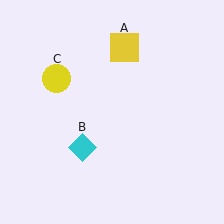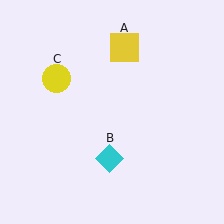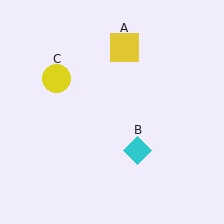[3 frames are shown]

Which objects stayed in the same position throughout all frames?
Yellow square (object A) and yellow circle (object C) remained stationary.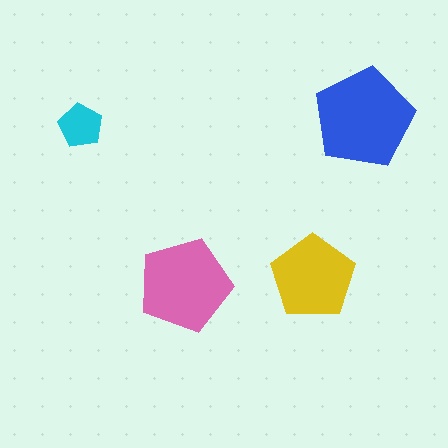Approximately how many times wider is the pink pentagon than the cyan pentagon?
About 2 times wider.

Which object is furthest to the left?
The cyan pentagon is leftmost.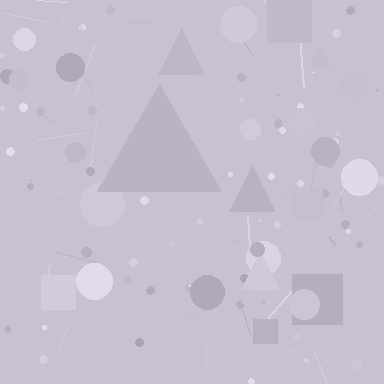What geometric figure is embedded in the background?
A triangle is embedded in the background.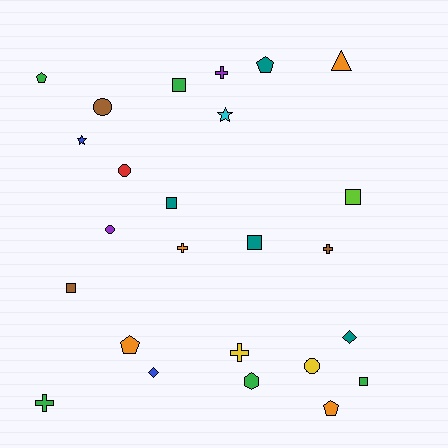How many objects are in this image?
There are 25 objects.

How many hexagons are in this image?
There is 1 hexagon.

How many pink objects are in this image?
There are no pink objects.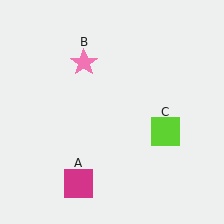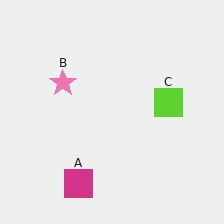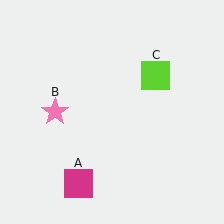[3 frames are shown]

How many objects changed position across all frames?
2 objects changed position: pink star (object B), lime square (object C).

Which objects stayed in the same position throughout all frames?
Magenta square (object A) remained stationary.